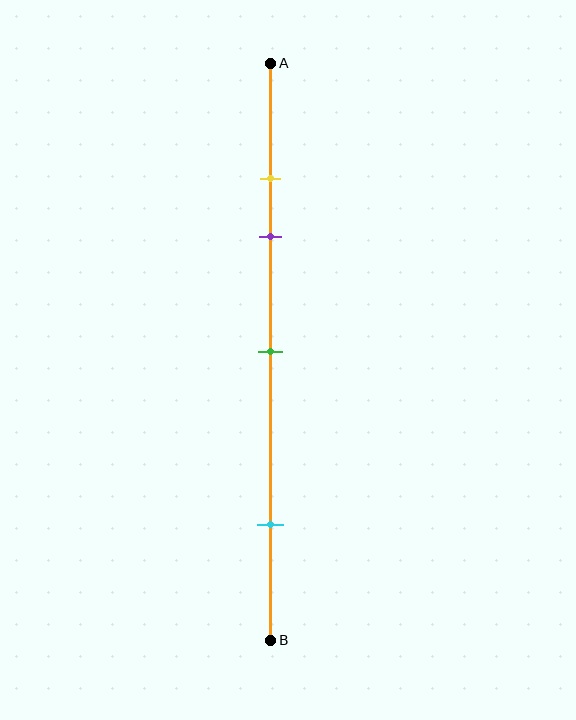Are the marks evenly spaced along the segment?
No, the marks are not evenly spaced.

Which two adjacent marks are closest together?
The yellow and purple marks are the closest adjacent pair.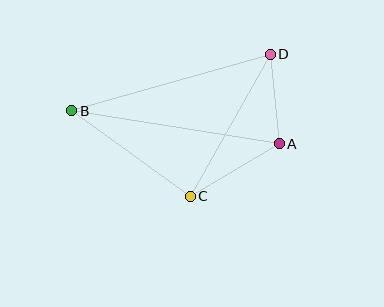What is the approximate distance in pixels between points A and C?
The distance between A and C is approximately 103 pixels.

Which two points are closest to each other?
Points A and D are closest to each other.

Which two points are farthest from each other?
Points A and B are farthest from each other.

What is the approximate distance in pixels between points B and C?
The distance between B and C is approximately 146 pixels.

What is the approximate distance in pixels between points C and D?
The distance between C and D is approximately 163 pixels.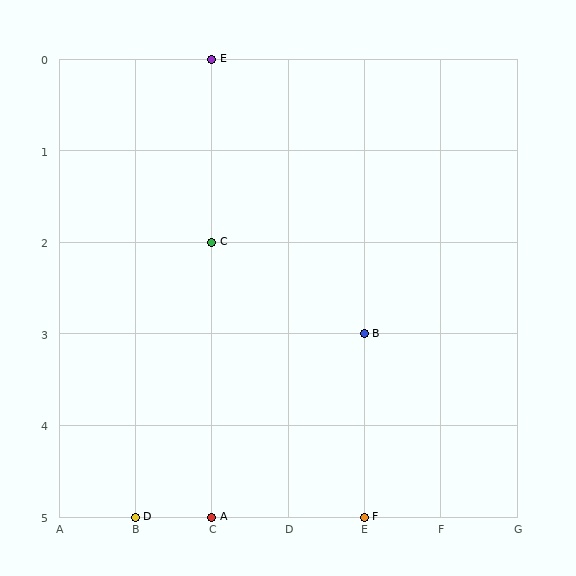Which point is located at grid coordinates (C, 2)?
Point C is at (C, 2).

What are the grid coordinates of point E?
Point E is at grid coordinates (C, 0).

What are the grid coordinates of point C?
Point C is at grid coordinates (C, 2).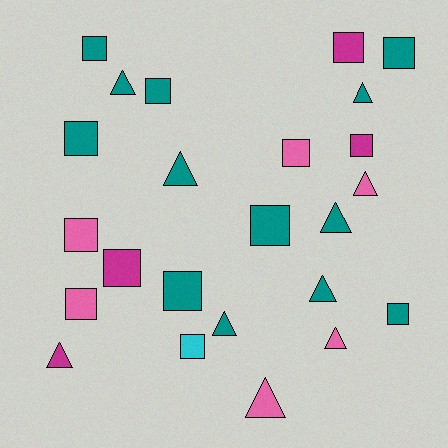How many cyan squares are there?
There is 1 cyan square.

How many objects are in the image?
There are 24 objects.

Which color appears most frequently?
Teal, with 13 objects.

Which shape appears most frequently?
Square, with 14 objects.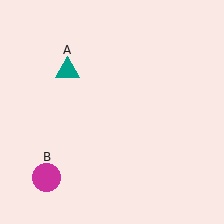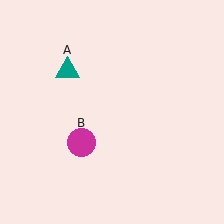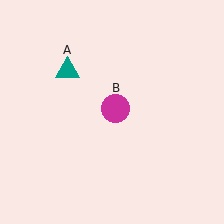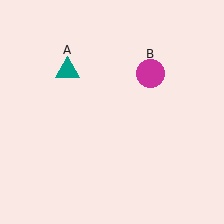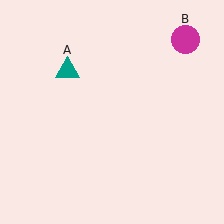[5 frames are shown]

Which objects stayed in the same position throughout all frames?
Teal triangle (object A) remained stationary.